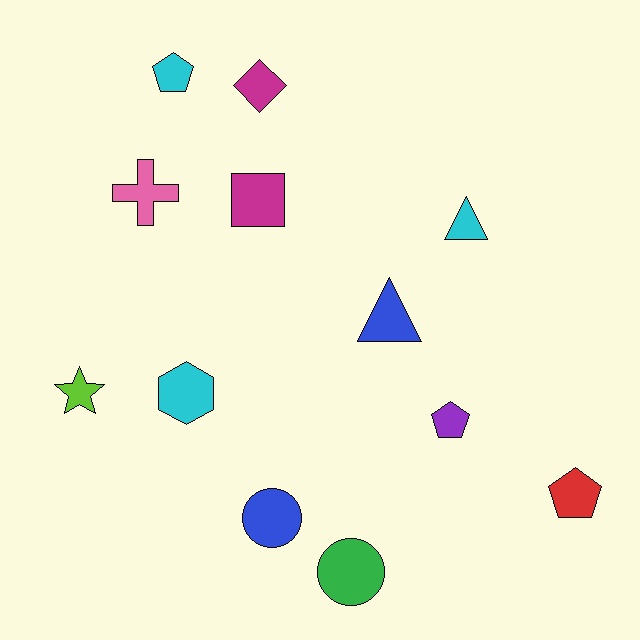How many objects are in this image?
There are 12 objects.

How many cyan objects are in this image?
There are 3 cyan objects.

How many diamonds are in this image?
There is 1 diamond.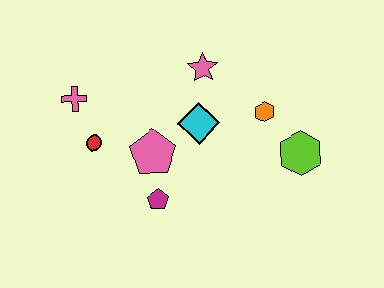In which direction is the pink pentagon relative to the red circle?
The pink pentagon is to the right of the red circle.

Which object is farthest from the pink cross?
The lime hexagon is farthest from the pink cross.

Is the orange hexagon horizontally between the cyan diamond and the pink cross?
No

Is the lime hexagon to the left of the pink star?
No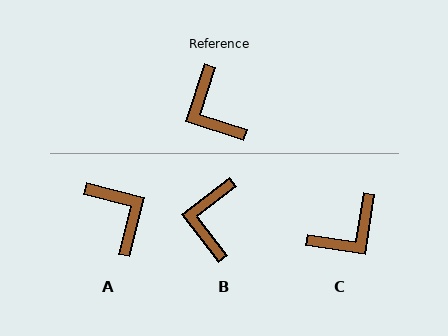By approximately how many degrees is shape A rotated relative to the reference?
Approximately 177 degrees clockwise.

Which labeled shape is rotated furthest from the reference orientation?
A, about 177 degrees away.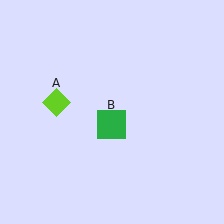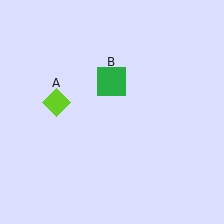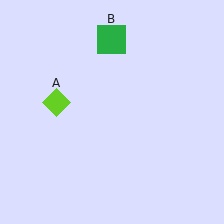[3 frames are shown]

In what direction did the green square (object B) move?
The green square (object B) moved up.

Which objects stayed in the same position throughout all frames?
Lime diamond (object A) remained stationary.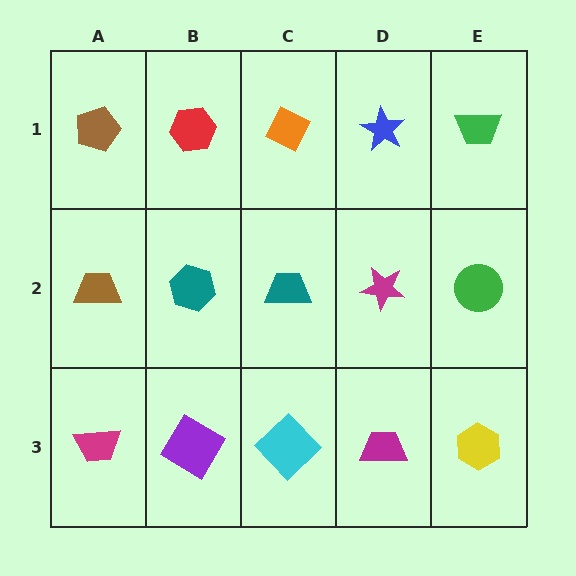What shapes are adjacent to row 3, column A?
A brown trapezoid (row 2, column A), a purple diamond (row 3, column B).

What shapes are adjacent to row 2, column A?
A brown pentagon (row 1, column A), a magenta trapezoid (row 3, column A), a teal hexagon (row 2, column B).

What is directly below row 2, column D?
A magenta trapezoid.